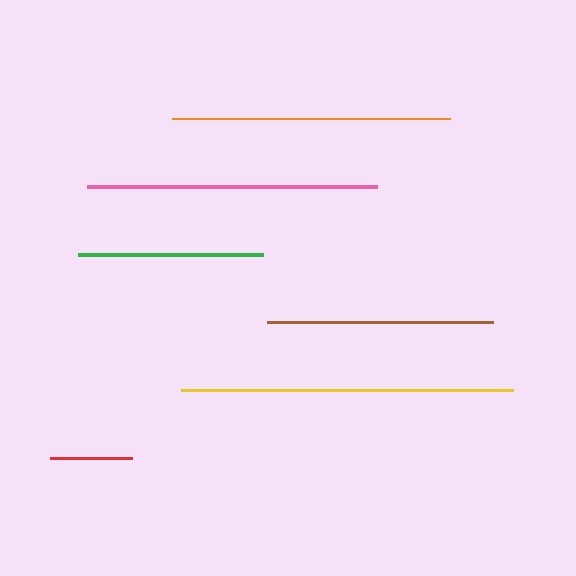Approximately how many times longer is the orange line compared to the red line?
The orange line is approximately 3.4 times the length of the red line.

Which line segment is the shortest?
The red line is the shortest at approximately 82 pixels.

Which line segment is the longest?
The yellow line is the longest at approximately 332 pixels.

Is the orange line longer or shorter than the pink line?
The pink line is longer than the orange line.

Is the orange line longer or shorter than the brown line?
The orange line is longer than the brown line.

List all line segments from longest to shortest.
From longest to shortest: yellow, pink, orange, brown, green, red.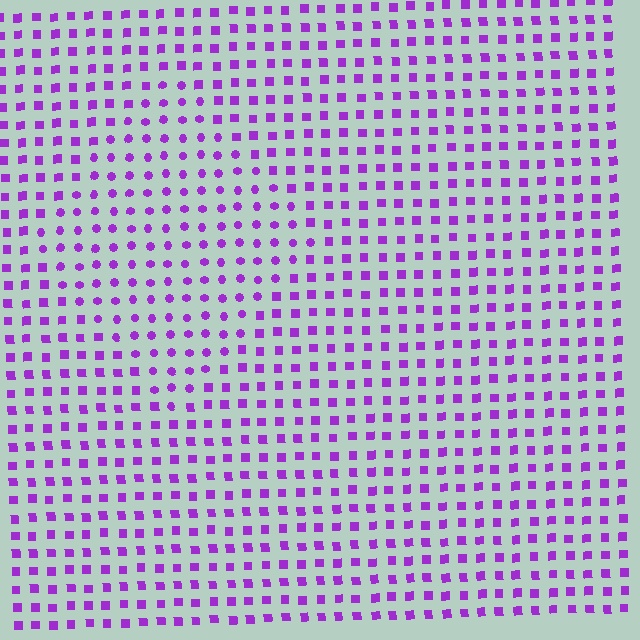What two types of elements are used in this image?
The image uses circles inside the diamond region and squares outside it.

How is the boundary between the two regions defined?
The boundary is defined by a change in element shape: circles inside vs. squares outside. All elements share the same color and spacing.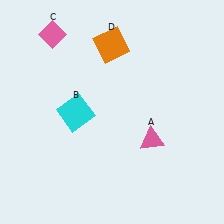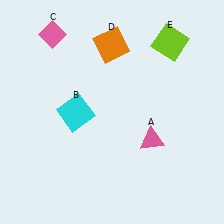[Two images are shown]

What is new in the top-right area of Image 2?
A lime square (E) was added in the top-right area of Image 2.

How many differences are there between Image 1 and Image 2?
There is 1 difference between the two images.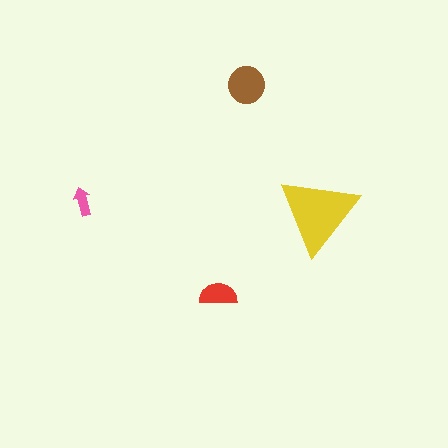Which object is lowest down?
The red semicircle is bottommost.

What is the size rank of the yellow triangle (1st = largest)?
1st.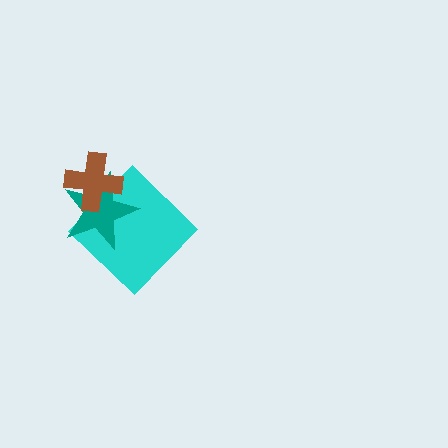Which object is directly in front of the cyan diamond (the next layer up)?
The teal star is directly in front of the cyan diamond.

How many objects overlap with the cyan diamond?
2 objects overlap with the cyan diamond.